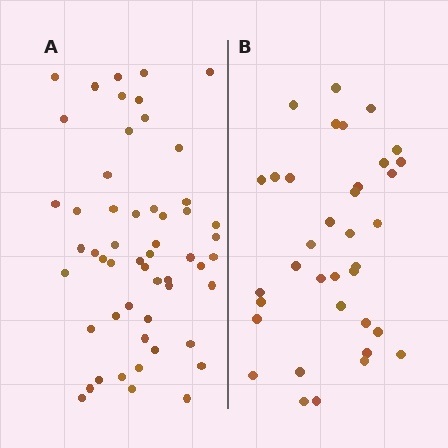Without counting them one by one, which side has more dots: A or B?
Region A (the left region) has more dots.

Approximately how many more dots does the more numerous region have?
Region A has approximately 20 more dots than region B.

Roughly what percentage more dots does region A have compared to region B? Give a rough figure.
About 50% more.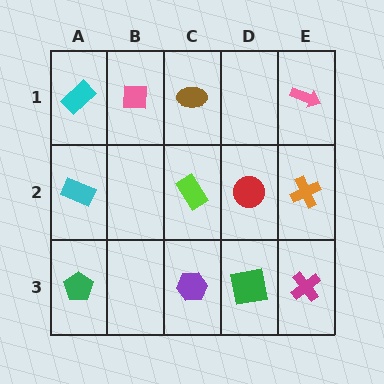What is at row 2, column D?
A red circle.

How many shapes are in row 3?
4 shapes.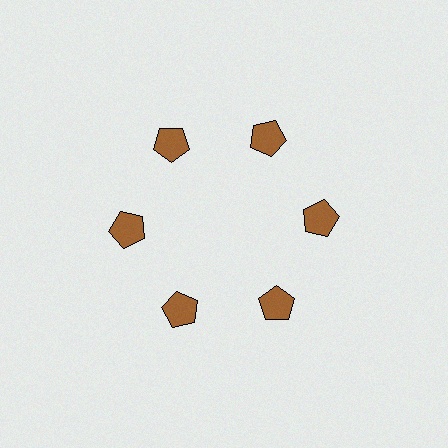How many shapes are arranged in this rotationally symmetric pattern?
There are 6 shapes, arranged in 6 groups of 1.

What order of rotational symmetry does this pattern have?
This pattern has 6-fold rotational symmetry.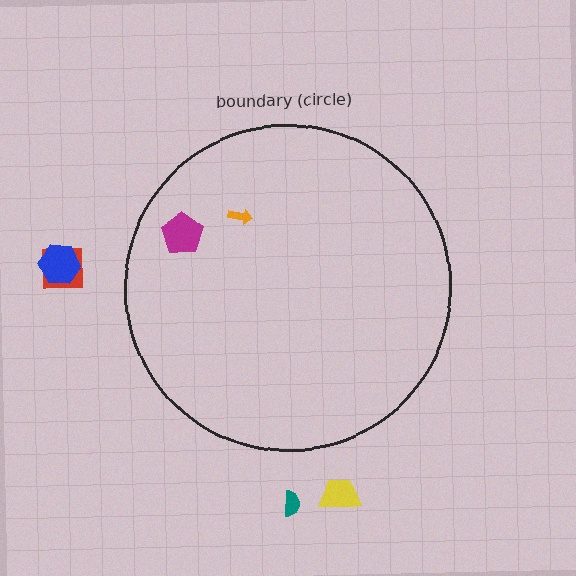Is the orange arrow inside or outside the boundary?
Inside.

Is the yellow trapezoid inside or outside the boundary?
Outside.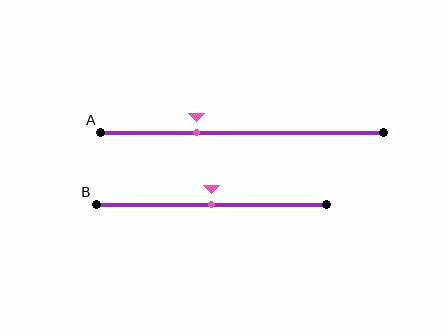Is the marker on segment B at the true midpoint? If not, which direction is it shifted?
Yes, the marker on segment B is at the true midpoint.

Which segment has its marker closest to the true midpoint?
Segment B has its marker closest to the true midpoint.